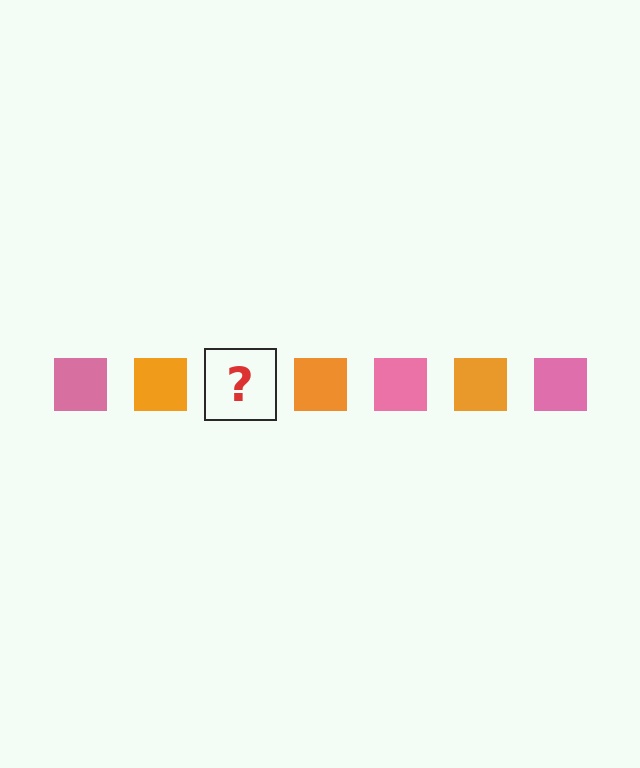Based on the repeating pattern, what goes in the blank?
The blank should be a pink square.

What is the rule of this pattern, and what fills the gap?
The rule is that the pattern cycles through pink, orange squares. The gap should be filled with a pink square.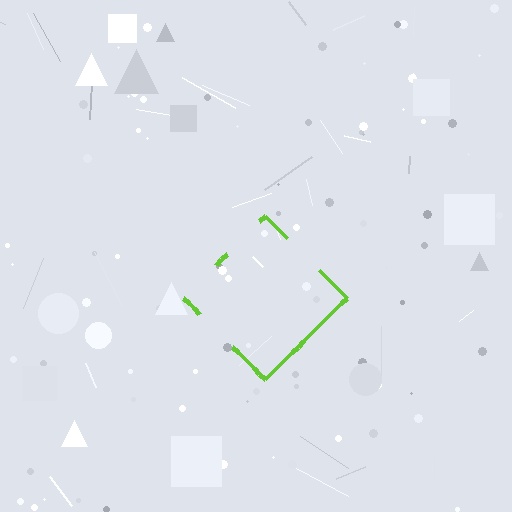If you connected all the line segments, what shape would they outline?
They would outline a diamond.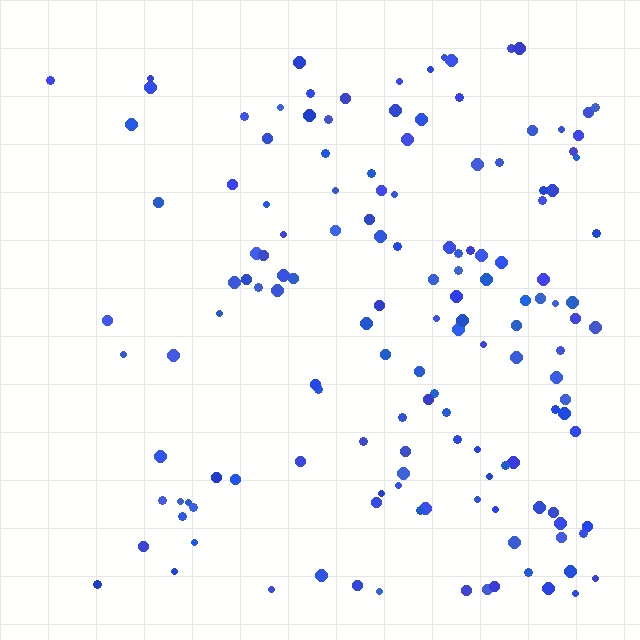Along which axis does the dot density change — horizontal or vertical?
Horizontal.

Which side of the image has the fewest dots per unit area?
The left.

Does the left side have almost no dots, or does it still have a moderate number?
Still a moderate number, just noticeably fewer than the right.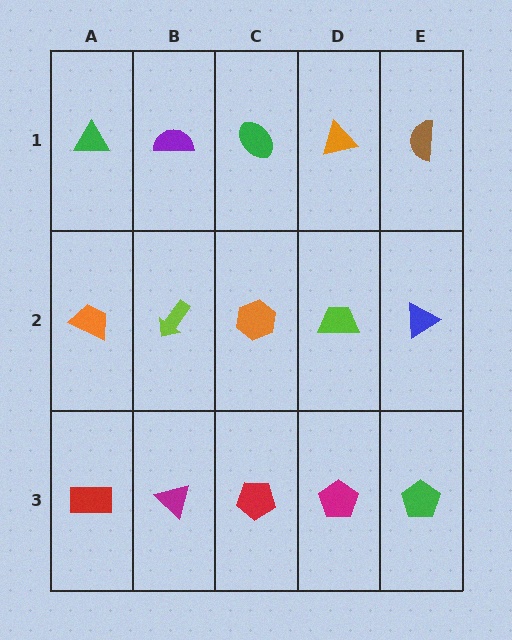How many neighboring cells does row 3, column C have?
3.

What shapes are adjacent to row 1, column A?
An orange trapezoid (row 2, column A), a purple semicircle (row 1, column B).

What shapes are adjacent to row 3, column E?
A blue triangle (row 2, column E), a magenta pentagon (row 3, column D).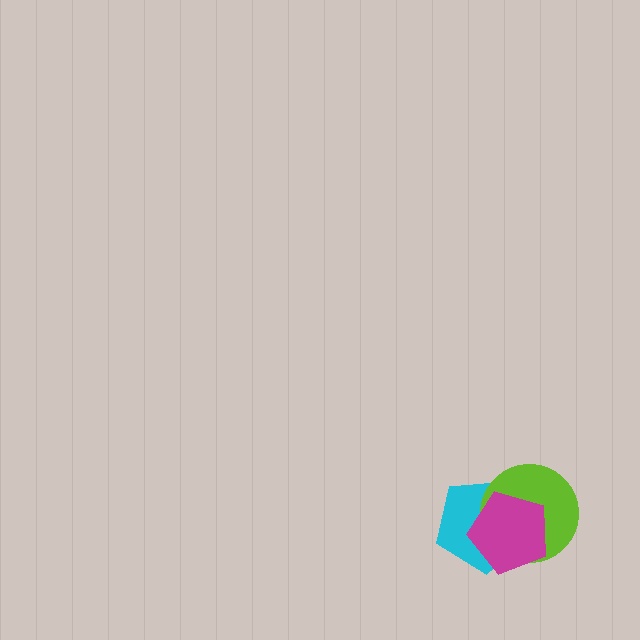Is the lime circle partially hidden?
Yes, it is partially covered by another shape.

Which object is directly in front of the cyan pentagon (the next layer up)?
The lime circle is directly in front of the cyan pentagon.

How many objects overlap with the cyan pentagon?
2 objects overlap with the cyan pentagon.